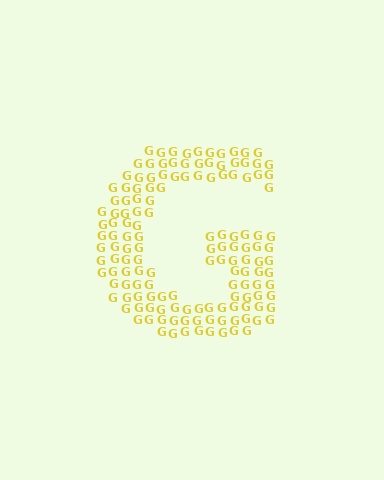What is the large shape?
The large shape is the letter G.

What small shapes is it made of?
It is made of small letter G's.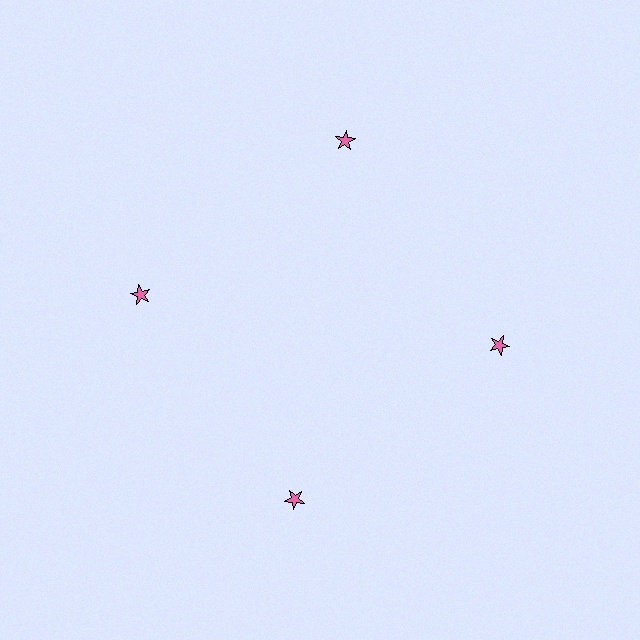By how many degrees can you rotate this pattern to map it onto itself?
The pattern maps onto itself every 90 degrees of rotation.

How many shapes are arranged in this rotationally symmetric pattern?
There are 4 shapes, arranged in 4 groups of 1.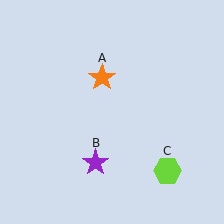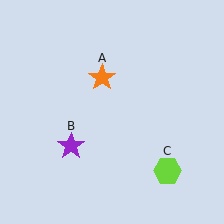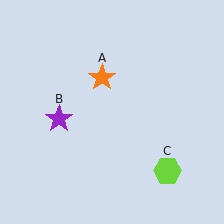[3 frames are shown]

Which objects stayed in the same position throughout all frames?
Orange star (object A) and lime hexagon (object C) remained stationary.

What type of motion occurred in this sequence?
The purple star (object B) rotated clockwise around the center of the scene.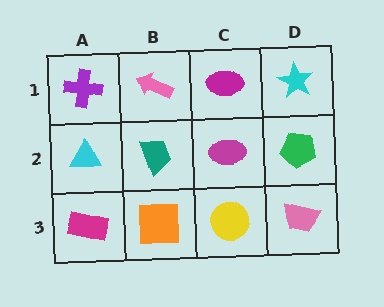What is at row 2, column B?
A teal trapezoid.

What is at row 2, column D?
A green pentagon.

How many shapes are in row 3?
4 shapes.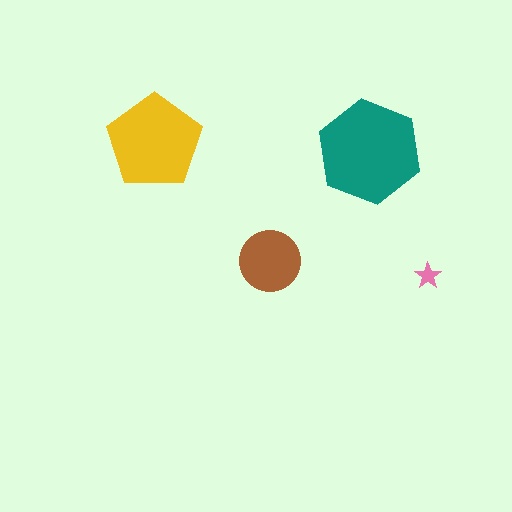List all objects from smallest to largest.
The pink star, the brown circle, the yellow pentagon, the teal hexagon.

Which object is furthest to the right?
The pink star is rightmost.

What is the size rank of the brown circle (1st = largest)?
3rd.